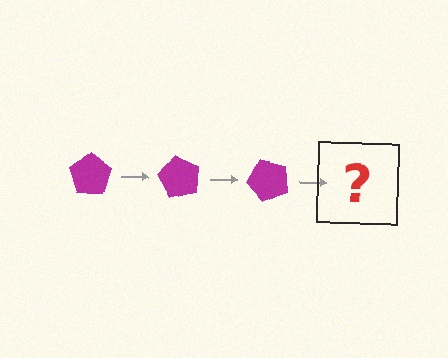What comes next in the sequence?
The next element should be a magenta pentagon rotated 180 degrees.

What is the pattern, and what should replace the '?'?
The pattern is that the pentagon rotates 60 degrees each step. The '?' should be a magenta pentagon rotated 180 degrees.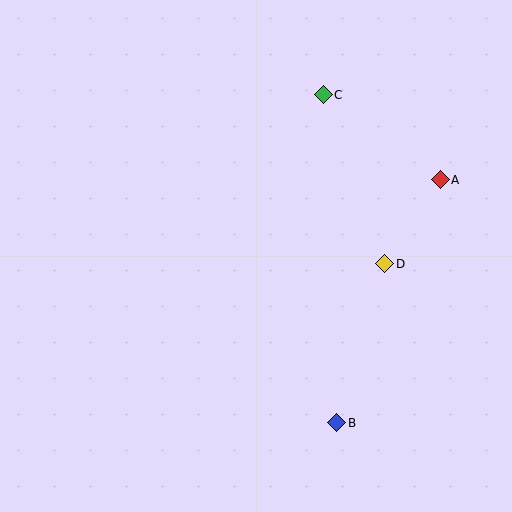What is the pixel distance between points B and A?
The distance between B and A is 264 pixels.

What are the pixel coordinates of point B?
Point B is at (337, 423).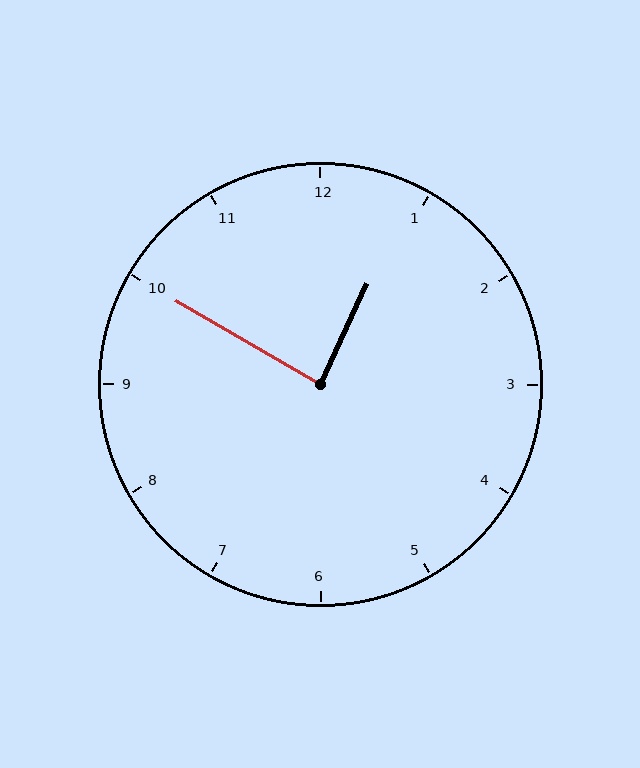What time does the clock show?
12:50.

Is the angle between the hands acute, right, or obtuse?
It is right.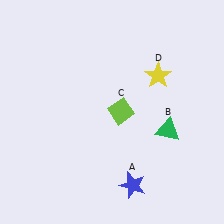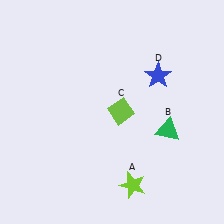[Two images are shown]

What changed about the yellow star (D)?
In Image 1, D is yellow. In Image 2, it changed to blue.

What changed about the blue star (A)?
In Image 1, A is blue. In Image 2, it changed to lime.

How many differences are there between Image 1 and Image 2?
There are 2 differences between the two images.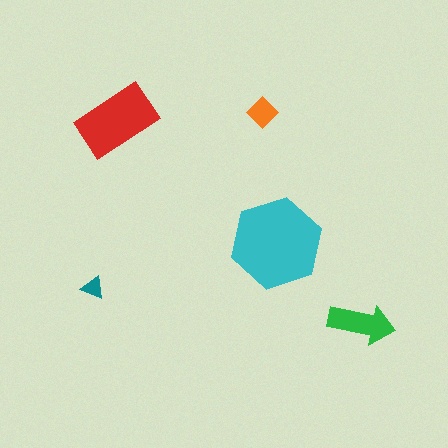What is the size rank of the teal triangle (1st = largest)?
5th.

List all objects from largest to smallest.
The cyan hexagon, the red rectangle, the green arrow, the orange diamond, the teal triangle.